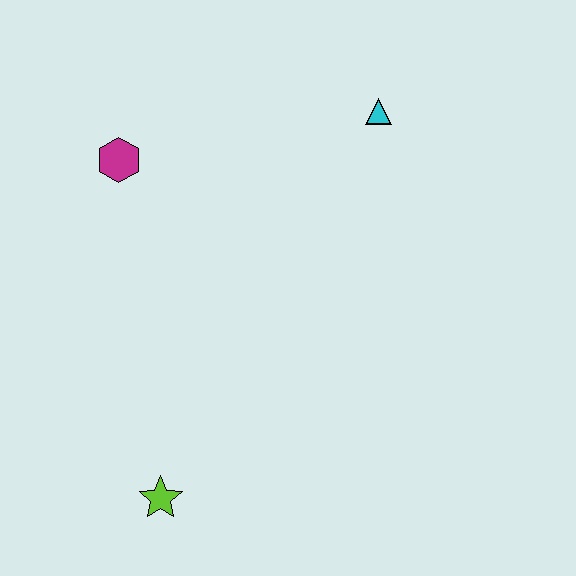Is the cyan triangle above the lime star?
Yes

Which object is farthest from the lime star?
The cyan triangle is farthest from the lime star.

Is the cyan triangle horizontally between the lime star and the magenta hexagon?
No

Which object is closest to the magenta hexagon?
The cyan triangle is closest to the magenta hexagon.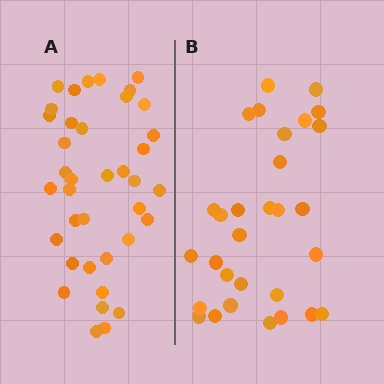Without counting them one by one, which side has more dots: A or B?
Region A (the left region) has more dots.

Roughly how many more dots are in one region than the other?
Region A has roughly 8 or so more dots than region B.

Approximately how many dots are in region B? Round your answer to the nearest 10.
About 30 dots.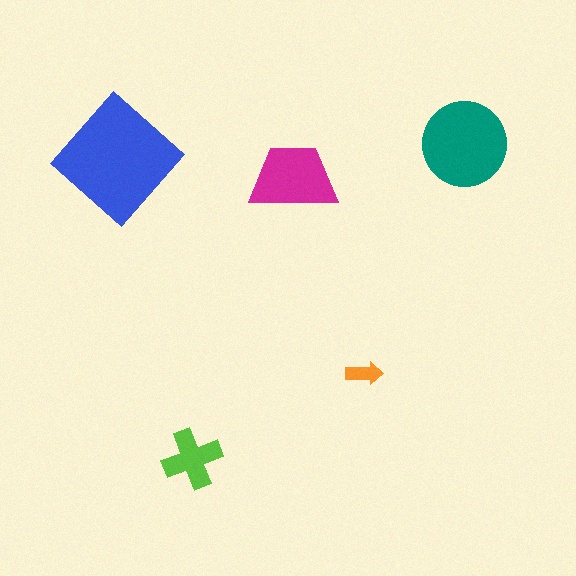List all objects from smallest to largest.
The orange arrow, the lime cross, the magenta trapezoid, the teal circle, the blue diamond.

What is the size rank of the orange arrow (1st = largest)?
5th.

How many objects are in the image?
There are 5 objects in the image.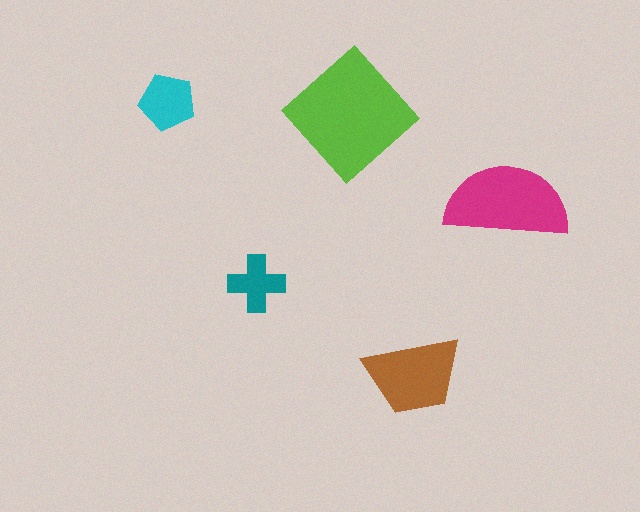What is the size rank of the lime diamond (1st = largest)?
1st.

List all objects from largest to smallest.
The lime diamond, the magenta semicircle, the brown trapezoid, the cyan pentagon, the teal cross.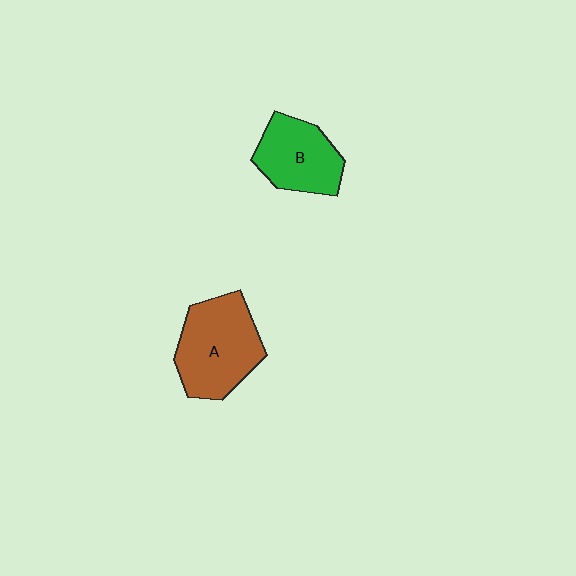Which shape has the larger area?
Shape A (brown).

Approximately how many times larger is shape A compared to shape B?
Approximately 1.3 times.